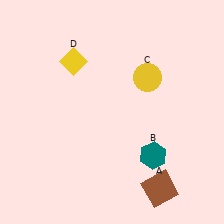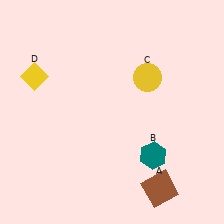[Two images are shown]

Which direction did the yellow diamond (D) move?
The yellow diamond (D) moved left.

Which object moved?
The yellow diamond (D) moved left.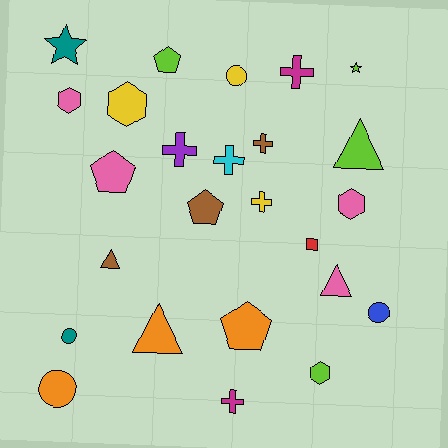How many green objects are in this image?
There are no green objects.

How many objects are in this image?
There are 25 objects.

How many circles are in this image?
There are 4 circles.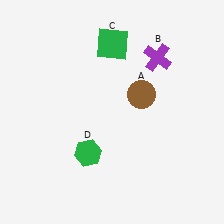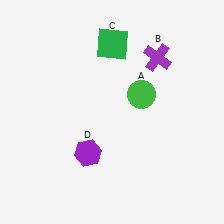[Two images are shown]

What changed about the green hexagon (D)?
In Image 1, D is green. In Image 2, it changed to purple.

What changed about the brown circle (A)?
In Image 1, A is brown. In Image 2, it changed to green.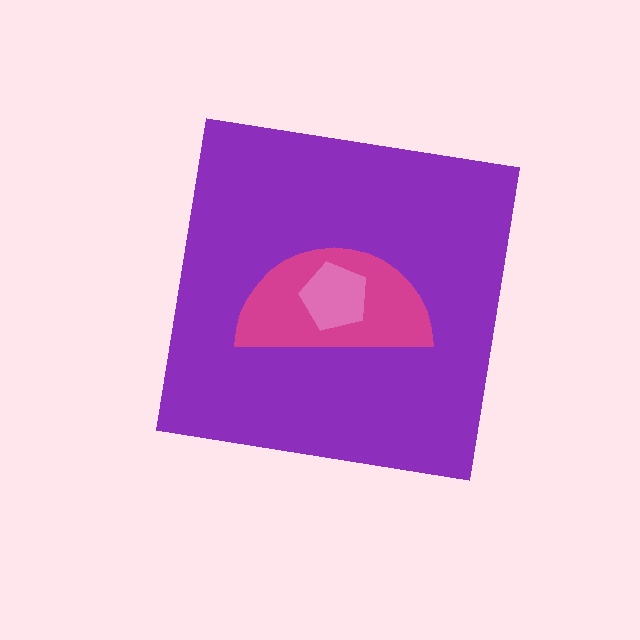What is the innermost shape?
The pink pentagon.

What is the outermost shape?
The purple square.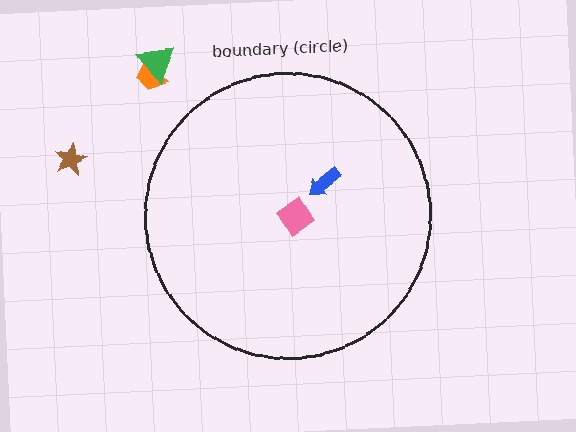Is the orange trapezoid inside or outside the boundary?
Outside.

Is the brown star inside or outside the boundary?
Outside.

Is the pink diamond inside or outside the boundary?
Inside.